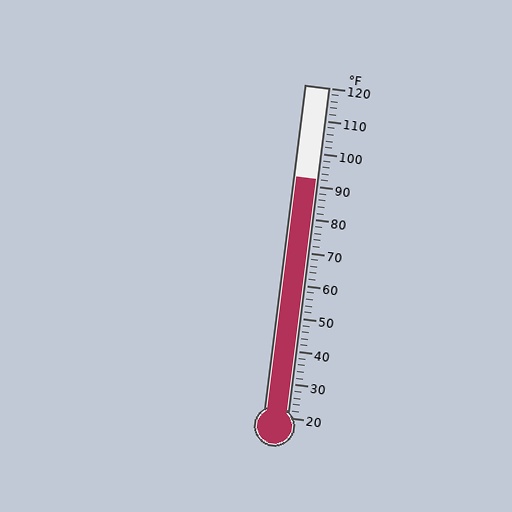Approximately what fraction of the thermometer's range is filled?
The thermometer is filled to approximately 70% of its range.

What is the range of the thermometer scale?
The thermometer scale ranges from 20°F to 120°F.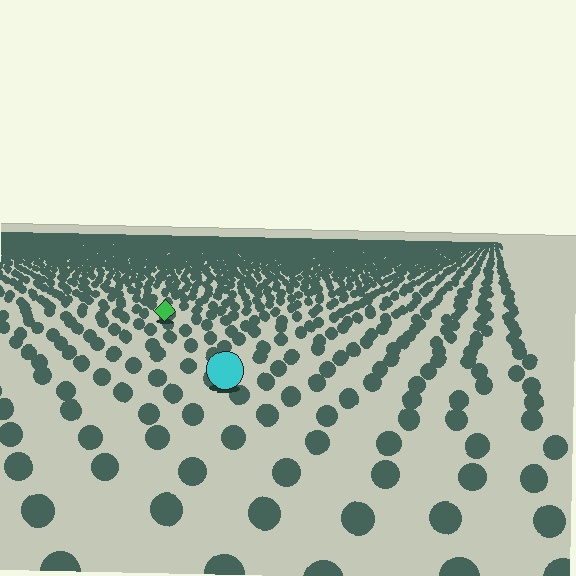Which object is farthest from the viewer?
The green diamond is farthest from the viewer. It appears smaller and the ground texture around it is denser.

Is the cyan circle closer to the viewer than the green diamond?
Yes. The cyan circle is closer — you can tell from the texture gradient: the ground texture is coarser near it.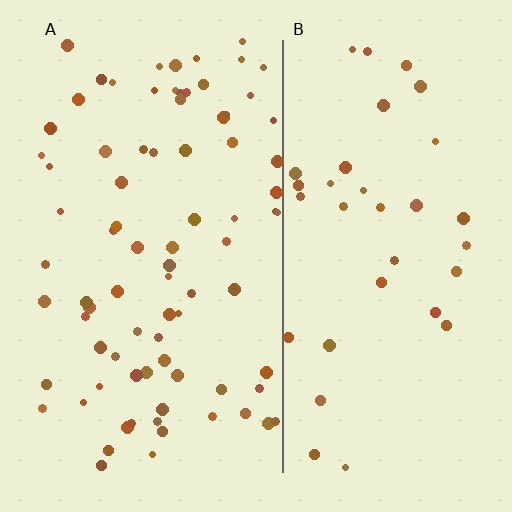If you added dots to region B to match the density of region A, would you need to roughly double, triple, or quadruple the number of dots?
Approximately double.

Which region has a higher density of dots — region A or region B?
A (the left).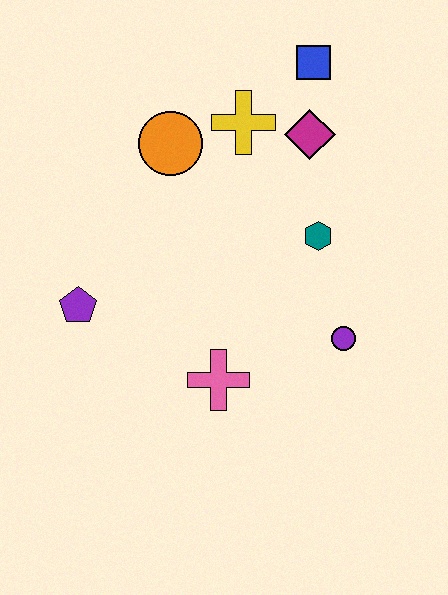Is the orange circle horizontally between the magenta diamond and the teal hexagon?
No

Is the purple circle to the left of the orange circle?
No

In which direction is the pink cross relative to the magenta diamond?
The pink cross is below the magenta diamond.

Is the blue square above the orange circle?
Yes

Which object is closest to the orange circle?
The yellow cross is closest to the orange circle.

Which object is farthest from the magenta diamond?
The purple pentagon is farthest from the magenta diamond.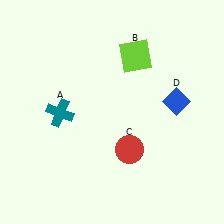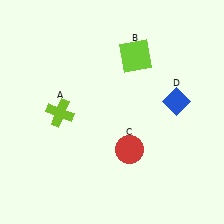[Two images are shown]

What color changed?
The cross (A) changed from teal in Image 1 to lime in Image 2.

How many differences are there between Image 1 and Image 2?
There is 1 difference between the two images.